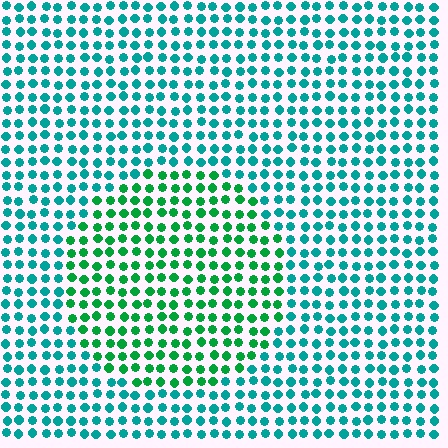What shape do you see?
I see a circle.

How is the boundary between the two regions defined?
The boundary is defined purely by a slight shift in hue (about 36 degrees). Spacing, size, and orientation are identical on both sides.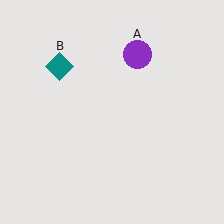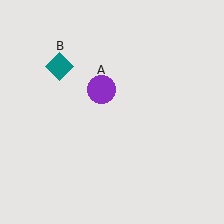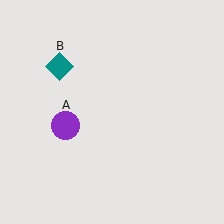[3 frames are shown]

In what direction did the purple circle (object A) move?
The purple circle (object A) moved down and to the left.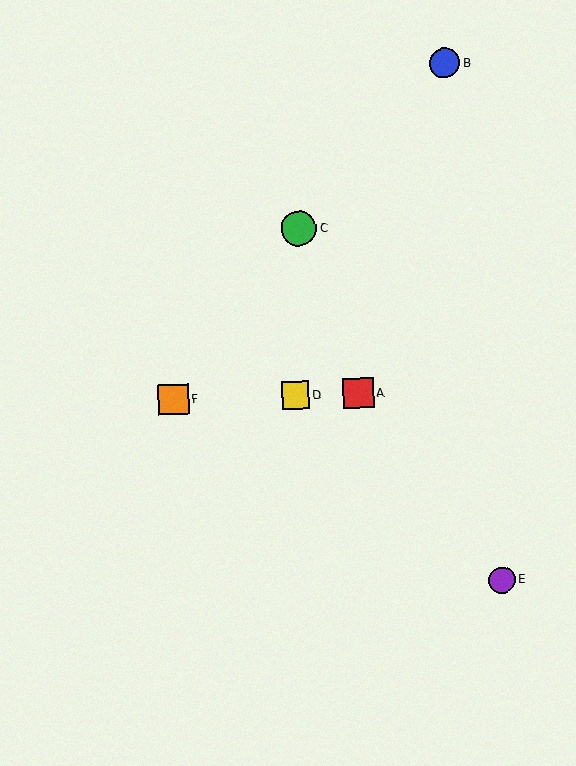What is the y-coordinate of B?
Object B is at y≈63.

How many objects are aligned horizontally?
3 objects (A, D, F) are aligned horizontally.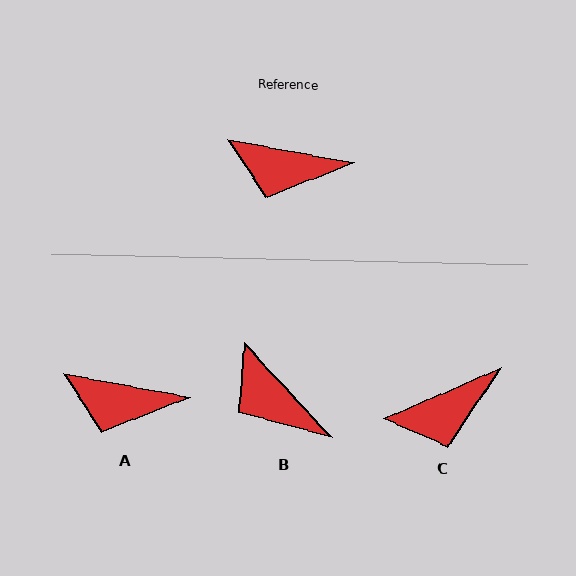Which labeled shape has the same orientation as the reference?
A.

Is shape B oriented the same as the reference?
No, it is off by about 37 degrees.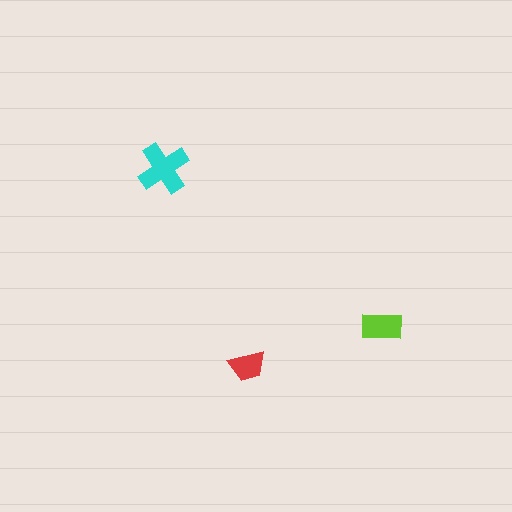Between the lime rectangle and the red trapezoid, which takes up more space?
The lime rectangle.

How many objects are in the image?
There are 3 objects in the image.